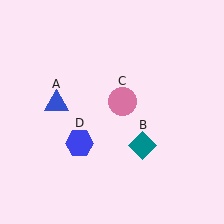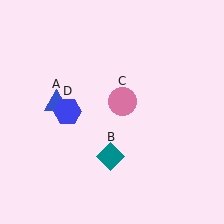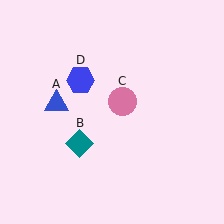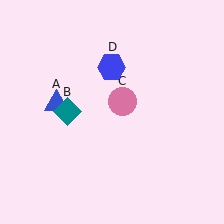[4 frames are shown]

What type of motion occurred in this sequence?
The teal diamond (object B), blue hexagon (object D) rotated clockwise around the center of the scene.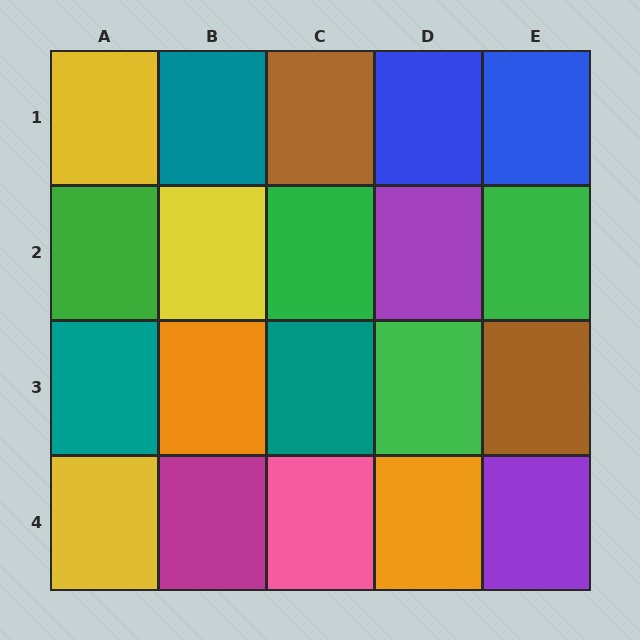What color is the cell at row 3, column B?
Orange.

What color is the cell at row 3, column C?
Teal.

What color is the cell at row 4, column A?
Yellow.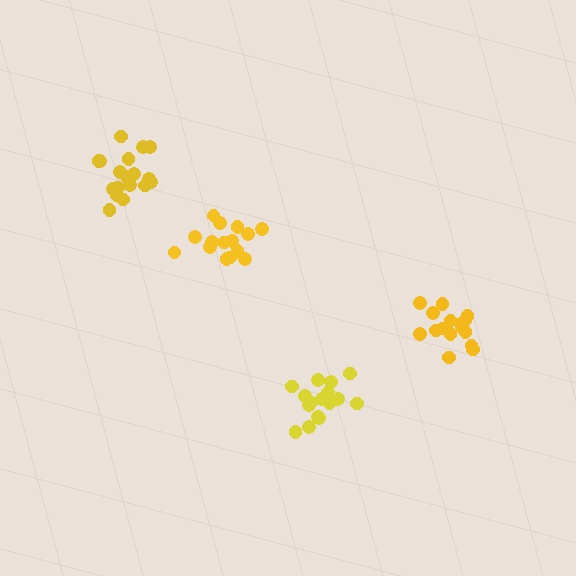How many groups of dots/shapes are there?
There are 4 groups.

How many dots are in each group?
Group 1: 17 dots, Group 2: 16 dots, Group 3: 15 dots, Group 4: 18 dots (66 total).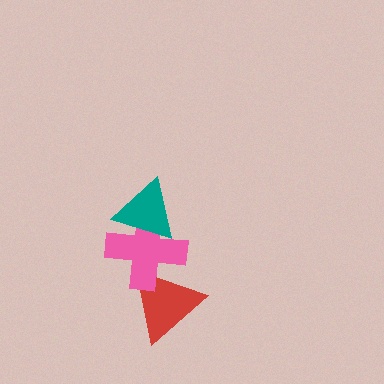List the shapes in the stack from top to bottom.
From top to bottom: the teal triangle, the pink cross, the red triangle.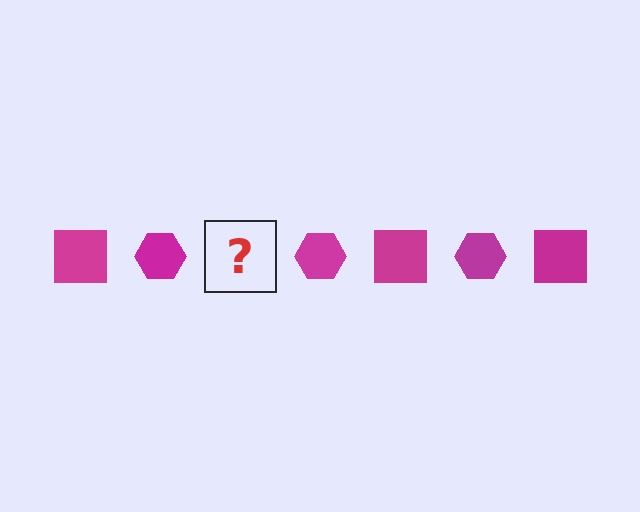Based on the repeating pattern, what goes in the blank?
The blank should be a magenta square.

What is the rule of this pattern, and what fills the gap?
The rule is that the pattern cycles through square, hexagon shapes in magenta. The gap should be filled with a magenta square.